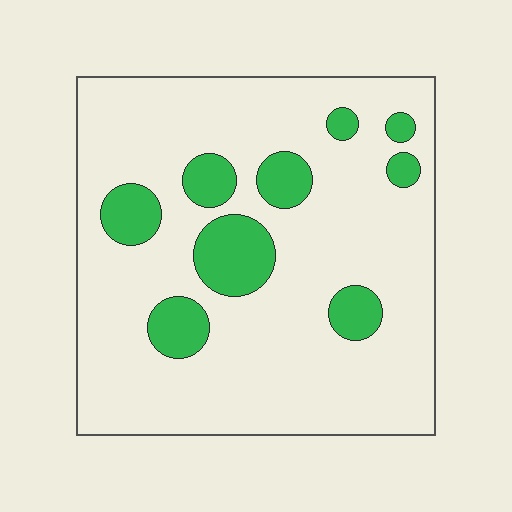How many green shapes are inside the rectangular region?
9.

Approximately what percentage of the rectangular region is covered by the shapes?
Approximately 15%.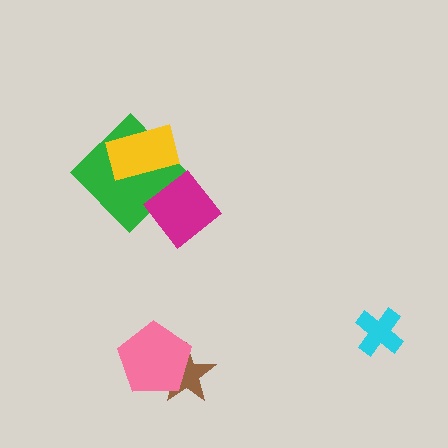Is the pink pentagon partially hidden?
No, no other shape covers it.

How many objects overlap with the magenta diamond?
0 objects overlap with the magenta diamond.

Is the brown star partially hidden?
Yes, it is partially covered by another shape.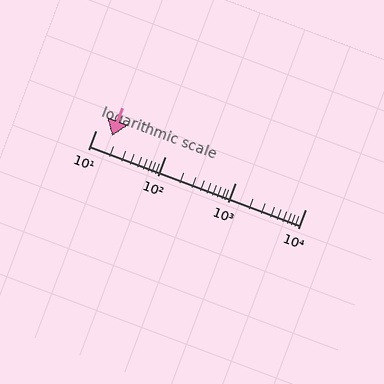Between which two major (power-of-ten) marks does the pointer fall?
The pointer is between 10 and 100.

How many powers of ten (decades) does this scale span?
The scale spans 3 decades, from 10 to 10000.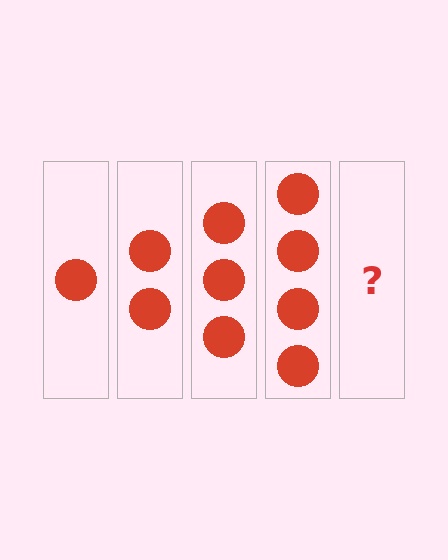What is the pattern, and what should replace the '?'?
The pattern is that each step adds one more circle. The '?' should be 5 circles.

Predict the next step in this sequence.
The next step is 5 circles.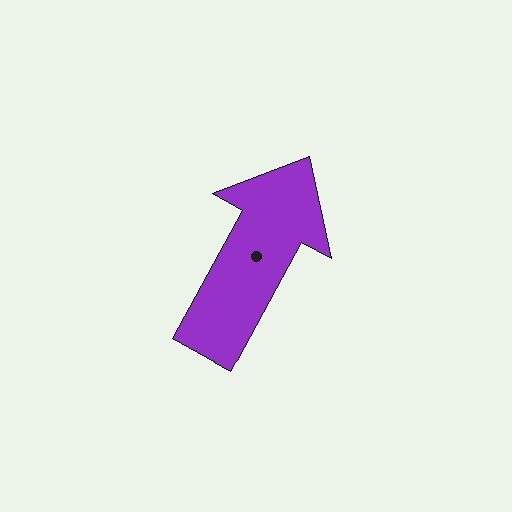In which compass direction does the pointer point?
Northeast.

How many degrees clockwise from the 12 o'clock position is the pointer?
Approximately 29 degrees.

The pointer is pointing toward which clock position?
Roughly 1 o'clock.